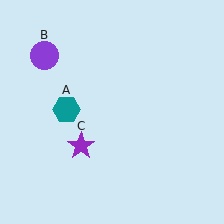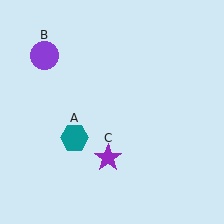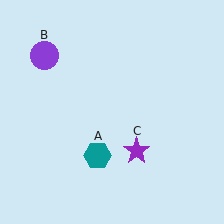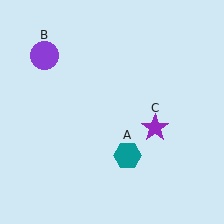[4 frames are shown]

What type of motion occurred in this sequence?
The teal hexagon (object A), purple star (object C) rotated counterclockwise around the center of the scene.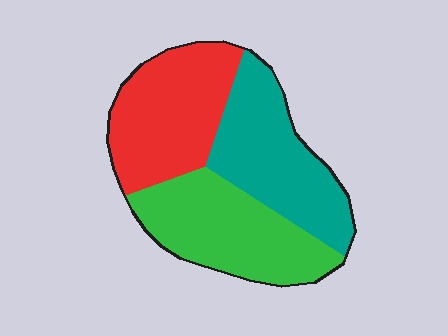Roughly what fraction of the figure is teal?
Teal covers around 35% of the figure.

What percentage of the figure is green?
Green covers around 35% of the figure.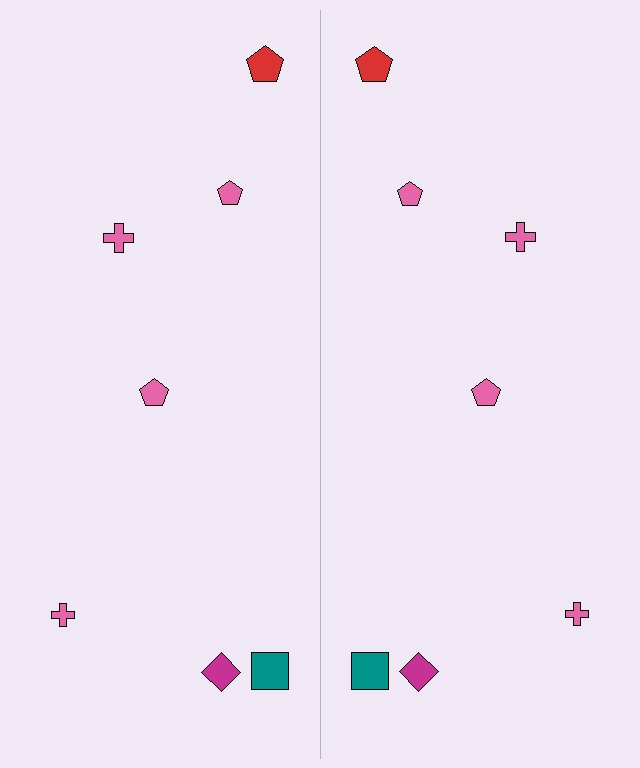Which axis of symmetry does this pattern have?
The pattern has a vertical axis of symmetry running through the center of the image.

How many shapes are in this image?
There are 14 shapes in this image.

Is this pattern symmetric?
Yes, this pattern has bilateral (reflection) symmetry.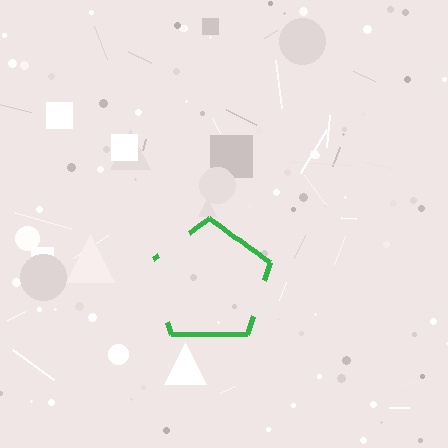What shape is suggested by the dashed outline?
The dashed outline suggests a pentagon.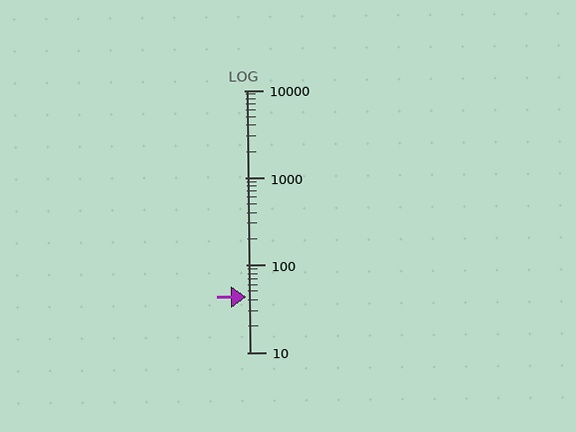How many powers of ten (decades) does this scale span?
The scale spans 3 decades, from 10 to 10000.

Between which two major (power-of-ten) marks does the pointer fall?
The pointer is between 10 and 100.